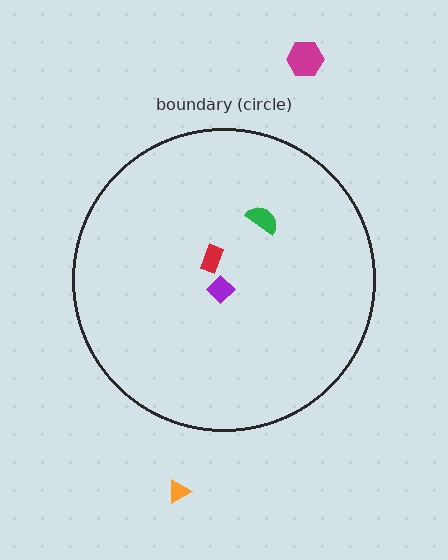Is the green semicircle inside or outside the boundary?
Inside.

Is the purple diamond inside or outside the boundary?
Inside.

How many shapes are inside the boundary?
3 inside, 2 outside.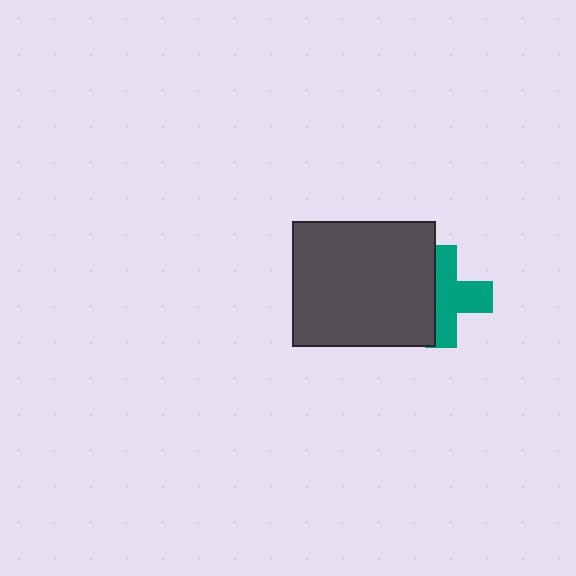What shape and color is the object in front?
The object in front is a dark gray rectangle.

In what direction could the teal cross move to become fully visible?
The teal cross could move right. That would shift it out from behind the dark gray rectangle entirely.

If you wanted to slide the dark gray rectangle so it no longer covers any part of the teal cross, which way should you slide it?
Slide it left — that is the most direct way to separate the two shapes.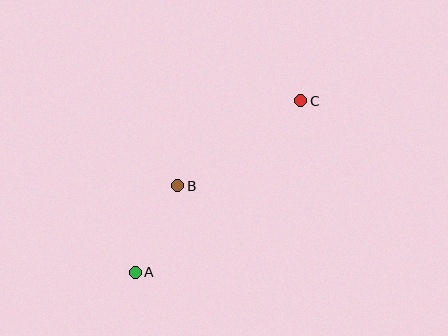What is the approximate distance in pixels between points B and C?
The distance between B and C is approximately 150 pixels.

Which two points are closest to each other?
Points A and B are closest to each other.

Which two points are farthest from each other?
Points A and C are farthest from each other.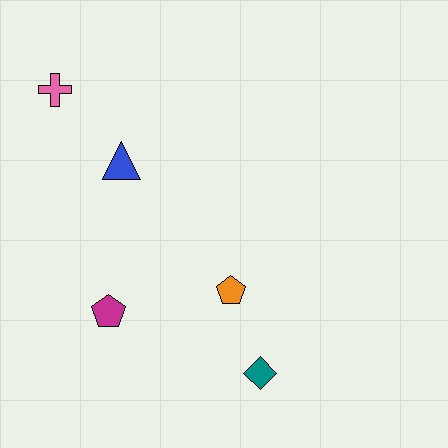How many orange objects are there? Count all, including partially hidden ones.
There is 1 orange object.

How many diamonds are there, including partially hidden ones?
There is 1 diamond.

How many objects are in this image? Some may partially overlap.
There are 5 objects.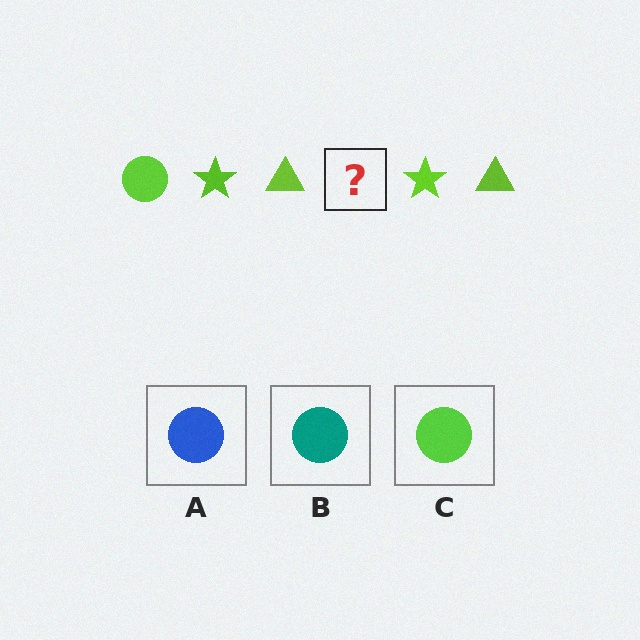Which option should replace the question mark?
Option C.